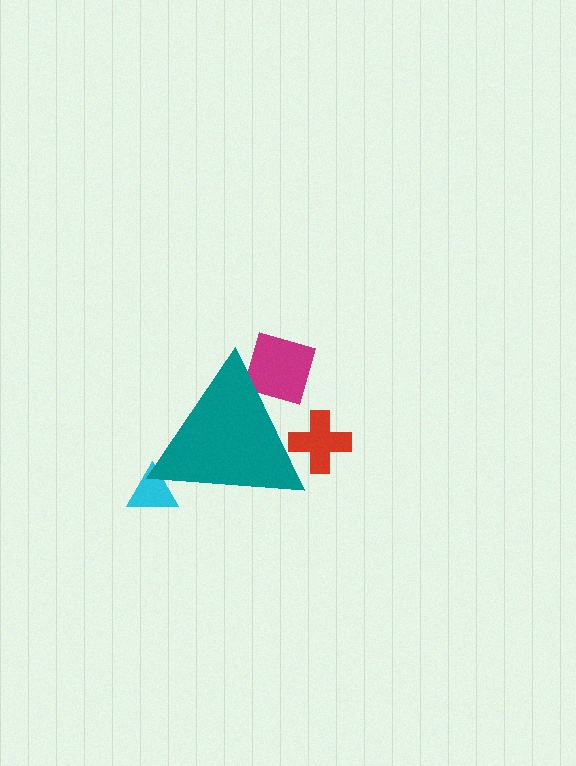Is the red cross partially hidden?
Yes, the red cross is partially hidden behind the teal triangle.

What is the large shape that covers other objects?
A teal triangle.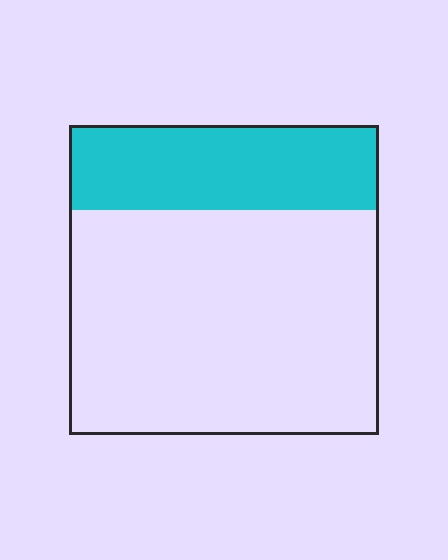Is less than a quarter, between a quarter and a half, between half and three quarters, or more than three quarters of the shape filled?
Between a quarter and a half.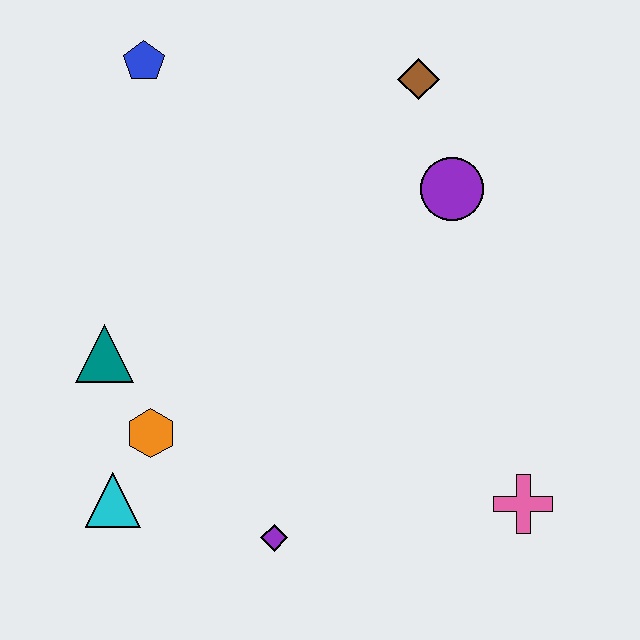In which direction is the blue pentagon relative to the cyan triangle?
The blue pentagon is above the cyan triangle.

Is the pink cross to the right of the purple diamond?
Yes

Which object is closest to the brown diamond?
The purple circle is closest to the brown diamond.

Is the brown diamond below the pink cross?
No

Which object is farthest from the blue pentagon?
The pink cross is farthest from the blue pentagon.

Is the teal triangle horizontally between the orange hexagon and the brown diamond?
No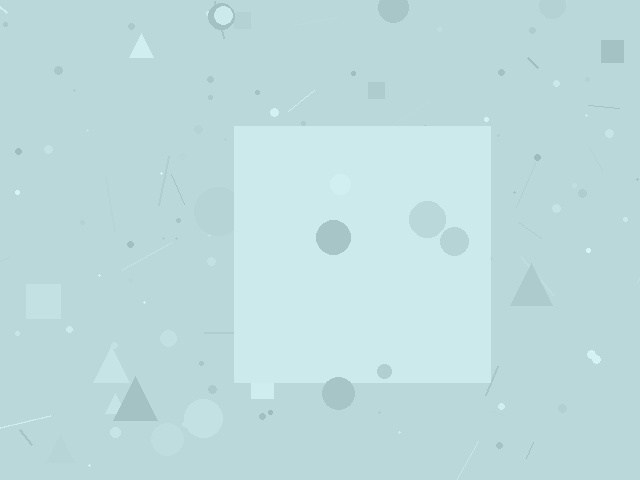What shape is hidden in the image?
A square is hidden in the image.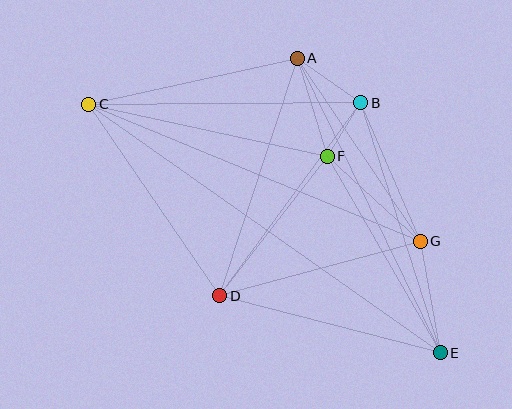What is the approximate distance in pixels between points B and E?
The distance between B and E is approximately 262 pixels.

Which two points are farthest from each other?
Points C and E are farthest from each other.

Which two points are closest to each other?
Points B and F are closest to each other.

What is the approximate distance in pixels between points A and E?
The distance between A and E is approximately 328 pixels.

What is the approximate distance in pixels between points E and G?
The distance between E and G is approximately 113 pixels.